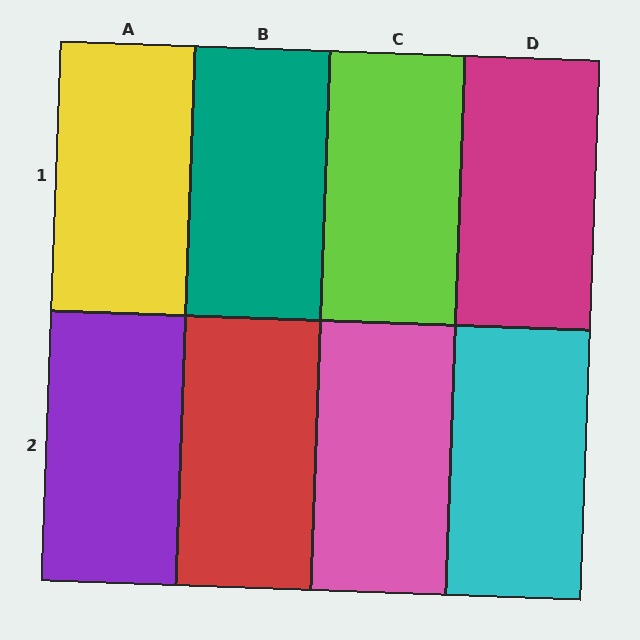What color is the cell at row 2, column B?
Red.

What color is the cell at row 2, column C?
Pink.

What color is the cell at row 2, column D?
Cyan.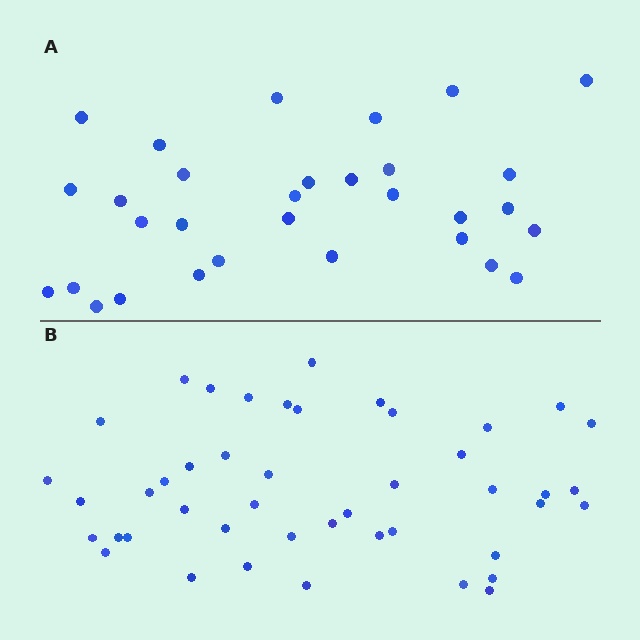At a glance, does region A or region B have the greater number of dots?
Region B (the bottom region) has more dots.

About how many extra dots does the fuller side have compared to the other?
Region B has approximately 15 more dots than region A.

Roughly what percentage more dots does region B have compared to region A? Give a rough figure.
About 45% more.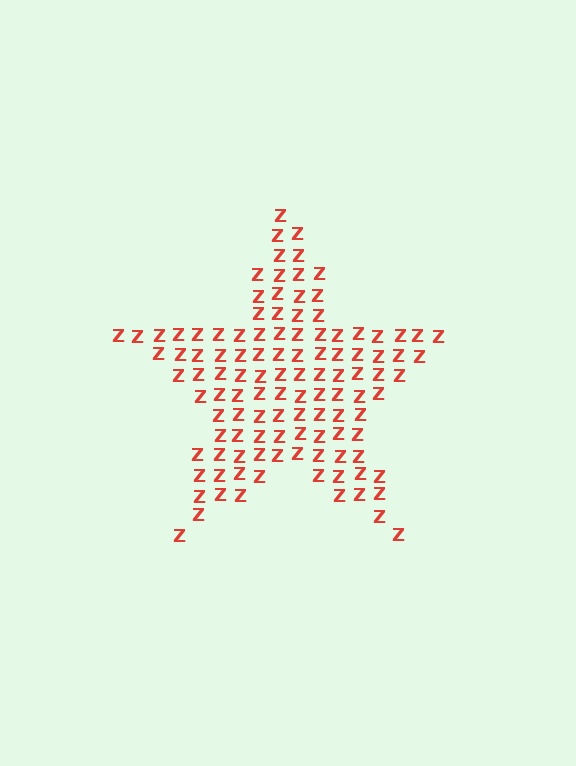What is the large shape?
The large shape is a star.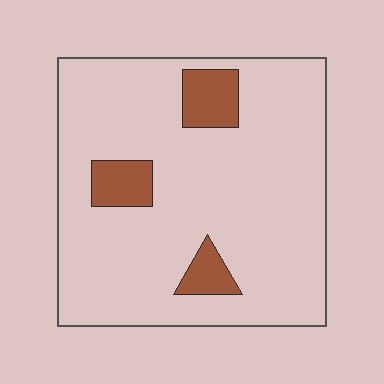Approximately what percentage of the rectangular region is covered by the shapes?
Approximately 10%.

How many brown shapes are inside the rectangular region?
3.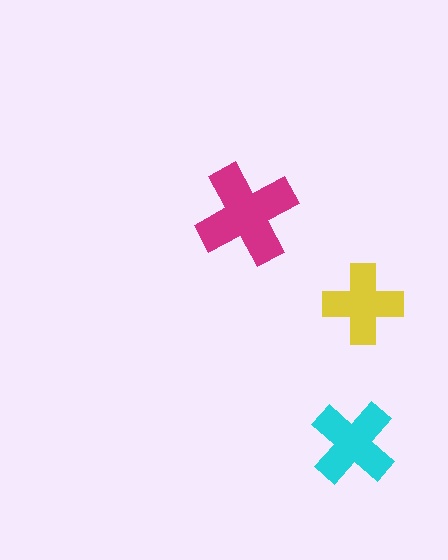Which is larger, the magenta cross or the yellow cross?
The magenta one.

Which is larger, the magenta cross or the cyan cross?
The magenta one.